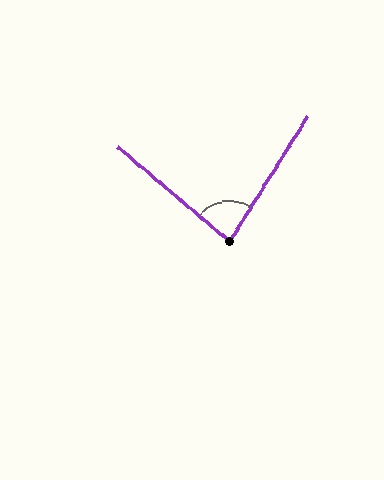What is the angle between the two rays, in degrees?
Approximately 82 degrees.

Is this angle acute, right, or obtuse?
It is acute.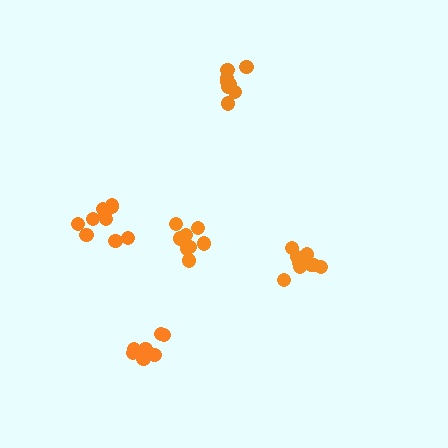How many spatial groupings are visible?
There are 5 spatial groupings.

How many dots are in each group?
Group 1: 8 dots, Group 2: 10 dots, Group 3: 9 dots, Group 4: 10 dots, Group 5: 7 dots (44 total).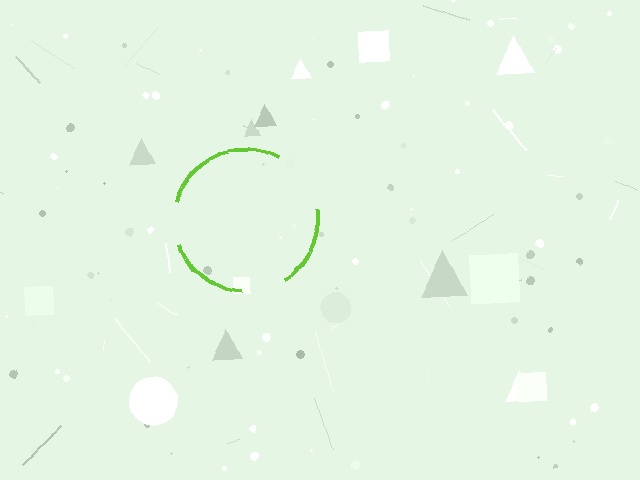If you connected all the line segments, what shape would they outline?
They would outline a circle.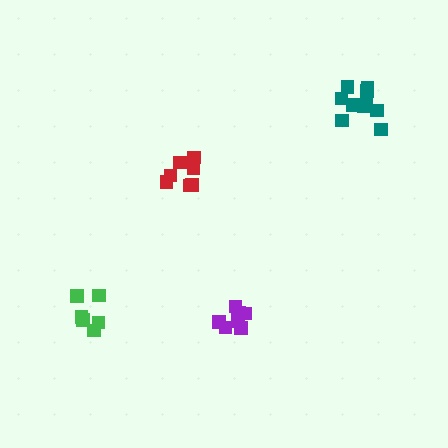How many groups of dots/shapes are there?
There are 4 groups.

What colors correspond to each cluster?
The clusters are colored: teal, red, green, purple.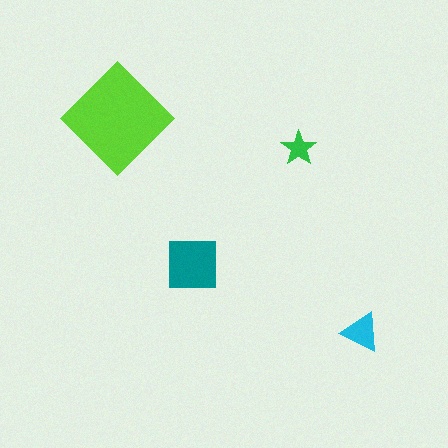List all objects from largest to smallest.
The lime diamond, the teal square, the cyan triangle, the green star.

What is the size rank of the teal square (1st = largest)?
2nd.